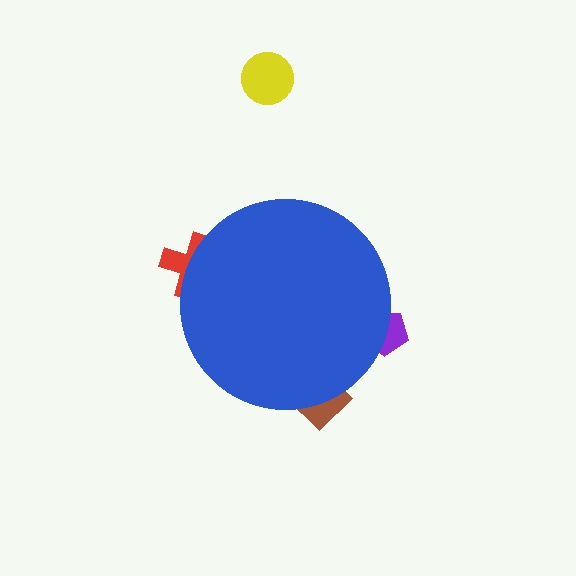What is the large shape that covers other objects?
A blue circle.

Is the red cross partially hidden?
Yes, the red cross is partially hidden behind the blue circle.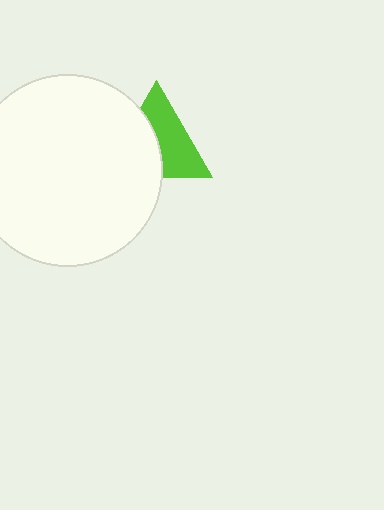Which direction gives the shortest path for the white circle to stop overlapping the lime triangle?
Moving left gives the shortest separation.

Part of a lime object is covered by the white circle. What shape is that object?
It is a triangle.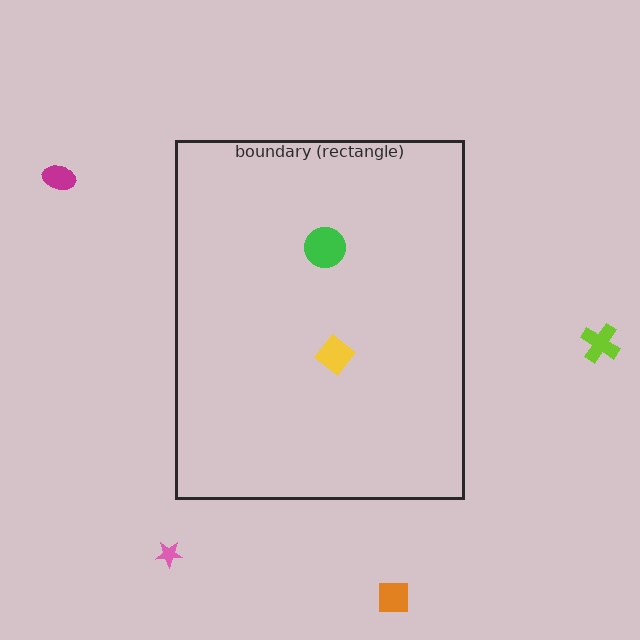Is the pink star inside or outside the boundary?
Outside.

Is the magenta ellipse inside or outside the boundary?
Outside.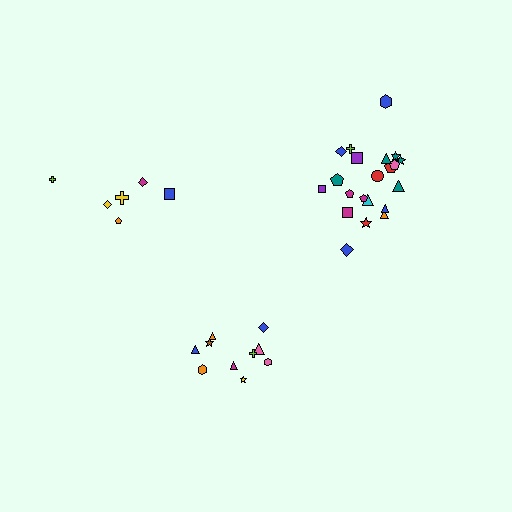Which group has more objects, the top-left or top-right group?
The top-right group.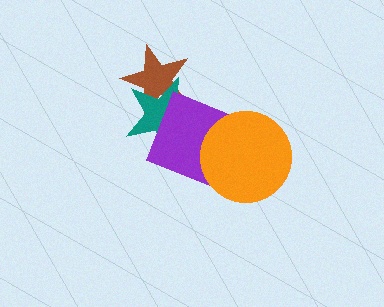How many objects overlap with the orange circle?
1 object overlaps with the orange circle.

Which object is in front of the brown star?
The teal star is in front of the brown star.